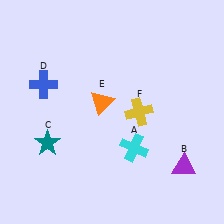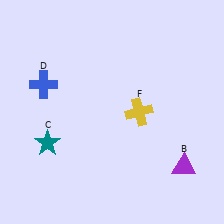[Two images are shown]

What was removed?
The orange triangle (E), the cyan cross (A) were removed in Image 2.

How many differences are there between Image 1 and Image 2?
There are 2 differences between the two images.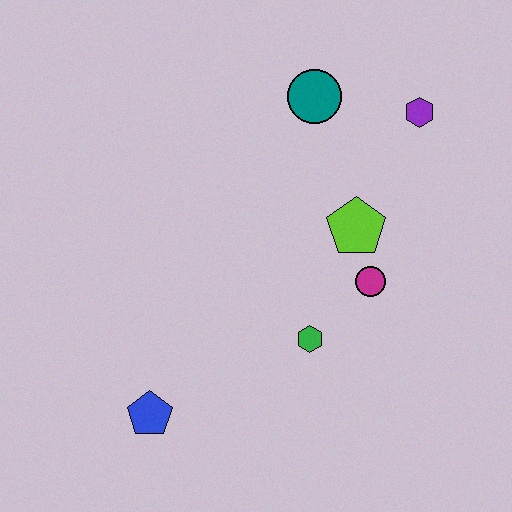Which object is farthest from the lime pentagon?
The blue pentagon is farthest from the lime pentagon.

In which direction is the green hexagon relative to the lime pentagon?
The green hexagon is below the lime pentagon.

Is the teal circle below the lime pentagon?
No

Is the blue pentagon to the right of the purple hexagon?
No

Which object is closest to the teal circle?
The purple hexagon is closest to the teal circle.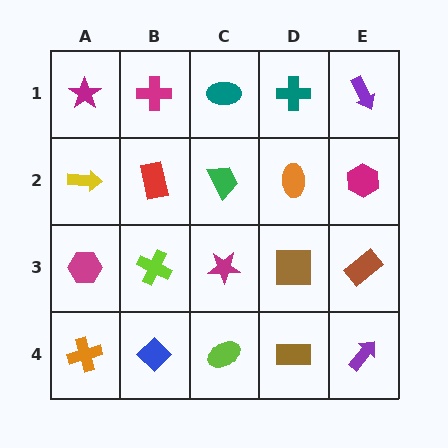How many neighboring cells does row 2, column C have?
4.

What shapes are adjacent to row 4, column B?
A lime cross (row 3, column B), an orange cross (row 4, column A), a lime ellipse (row 4, column C).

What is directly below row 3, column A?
An orange cross.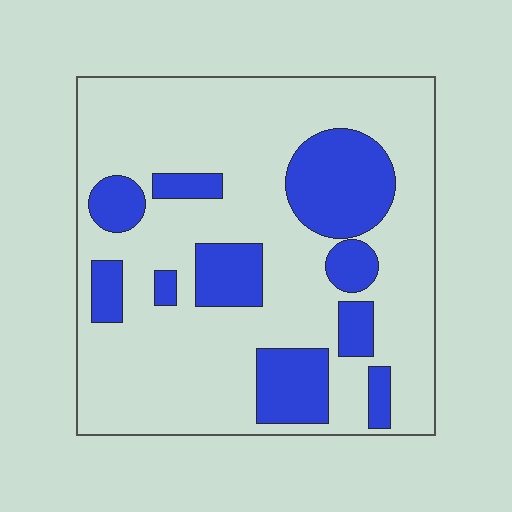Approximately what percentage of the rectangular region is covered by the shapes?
Approximately 25%.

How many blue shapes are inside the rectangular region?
10.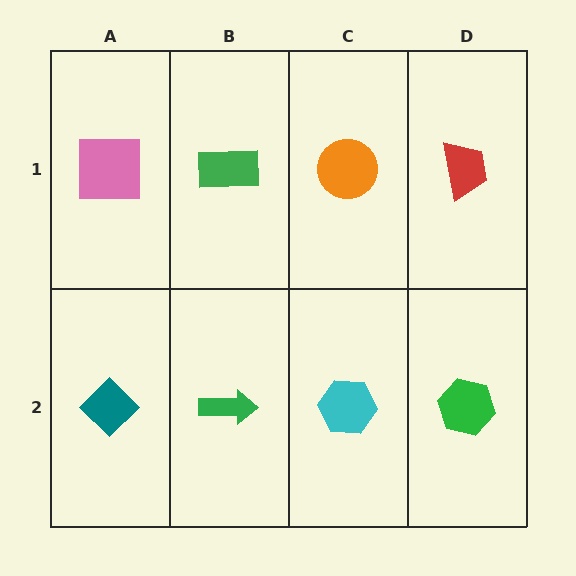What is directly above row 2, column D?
A red trapezoid.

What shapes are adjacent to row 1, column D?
A green hexagon (row 2, column D), an orange circle (row 1, column C).